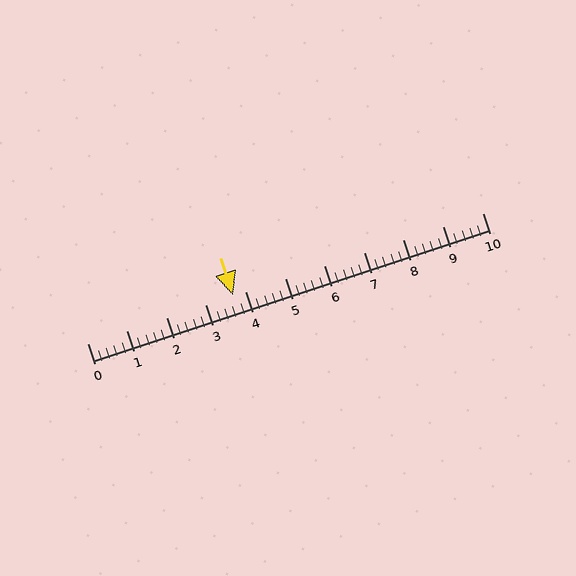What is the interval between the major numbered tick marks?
The major tick marks are spaced 1 units apart.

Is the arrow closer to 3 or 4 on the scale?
The arrow is closer to 4.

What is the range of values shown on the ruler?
The ruler shows values from 0 to 10.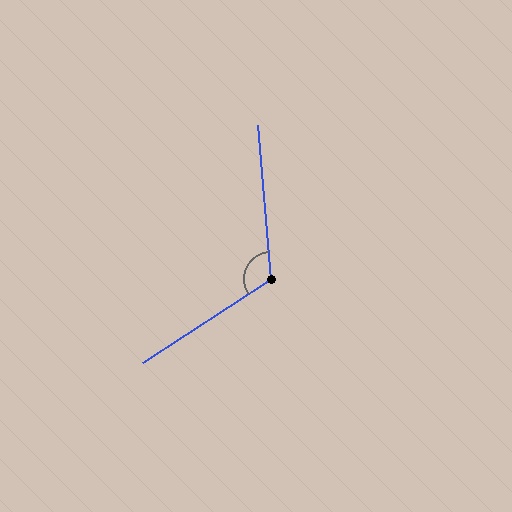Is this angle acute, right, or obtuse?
It is obtuse.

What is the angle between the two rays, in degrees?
Approximately 118 degrees.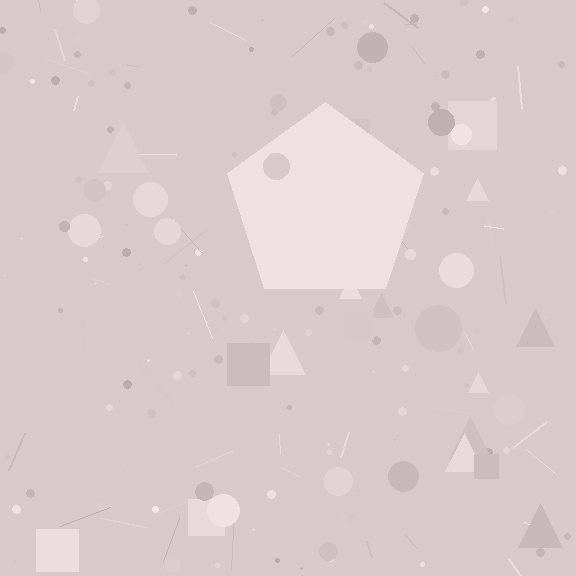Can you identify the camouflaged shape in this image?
The camouflaged shape is a pentagon.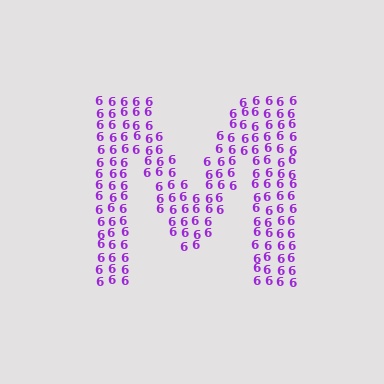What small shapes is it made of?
It is made of small digit 6's.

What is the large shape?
The large shape is the letter M.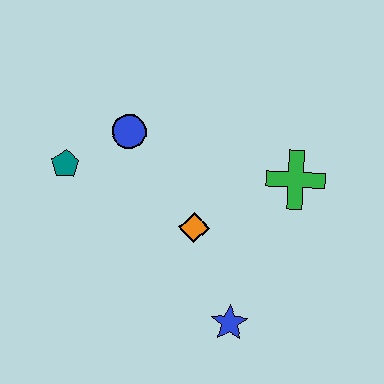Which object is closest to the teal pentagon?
The blue circle is closest to the teal pentagon.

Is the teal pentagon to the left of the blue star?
Yes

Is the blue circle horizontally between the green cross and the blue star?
No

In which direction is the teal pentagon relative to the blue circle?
The teal pentagon is to the left of the blue circle.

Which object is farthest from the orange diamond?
The teal pentagon is farthest from the orange diamond.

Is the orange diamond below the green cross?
Yes